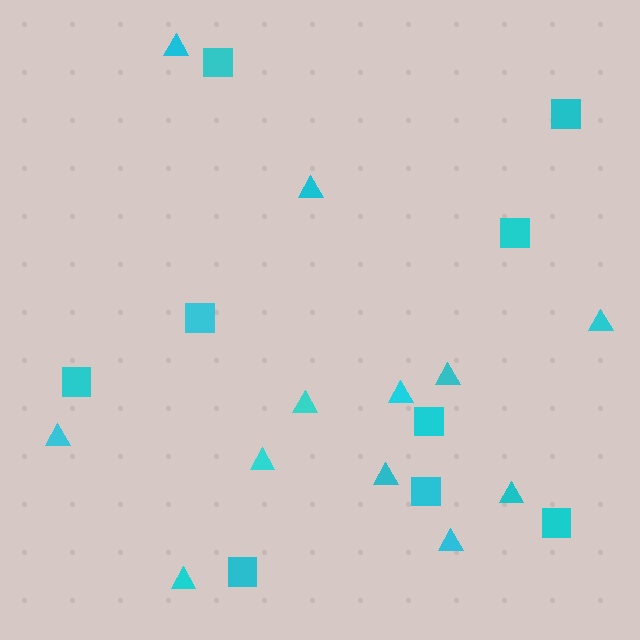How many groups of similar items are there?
There are 2 groups: one group of triangles (12) and one group of squares (9).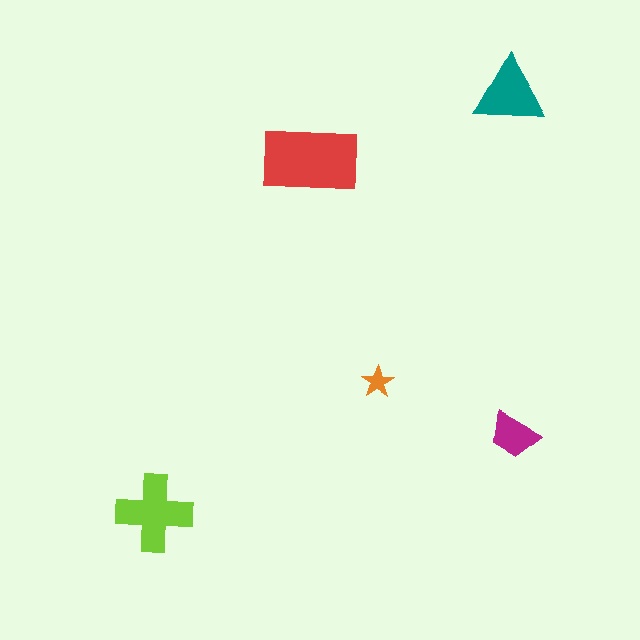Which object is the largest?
The red rectangle.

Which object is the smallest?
The orange star.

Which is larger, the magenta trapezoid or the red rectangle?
The red rectangle.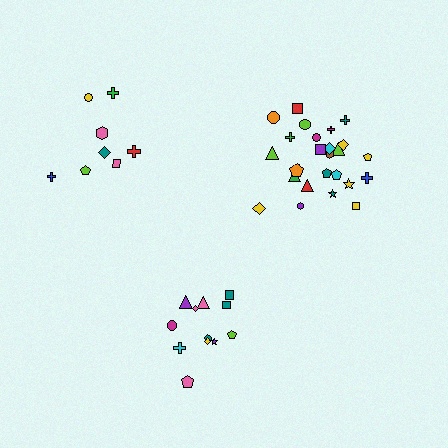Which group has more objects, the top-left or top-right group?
The top-right group.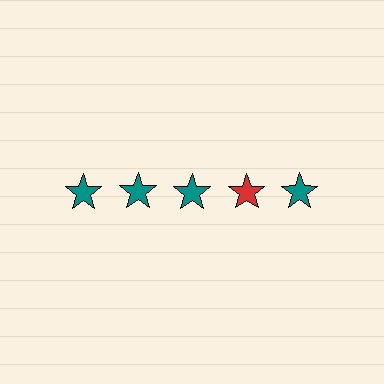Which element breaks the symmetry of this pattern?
The red star in the top row, second from right column breaks the symmetry. All other shapes are teal stars.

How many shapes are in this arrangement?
There are 5 shapes arranged in a grid pattern.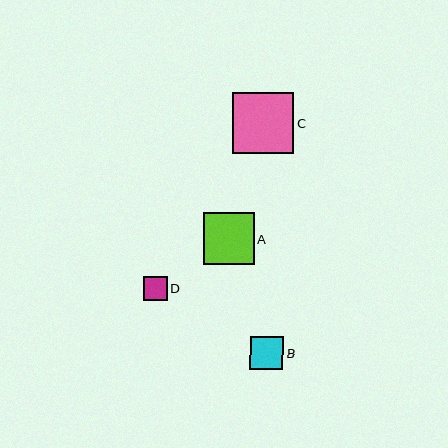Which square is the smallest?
Square D is the smallest with a size of approximately 24 pixels.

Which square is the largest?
Square C is the largest with a size of approximately 61 pixels.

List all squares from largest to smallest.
From largest to smallest: C, A, B, D.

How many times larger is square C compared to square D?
Square C is approximately 2.5 times the size of square D.